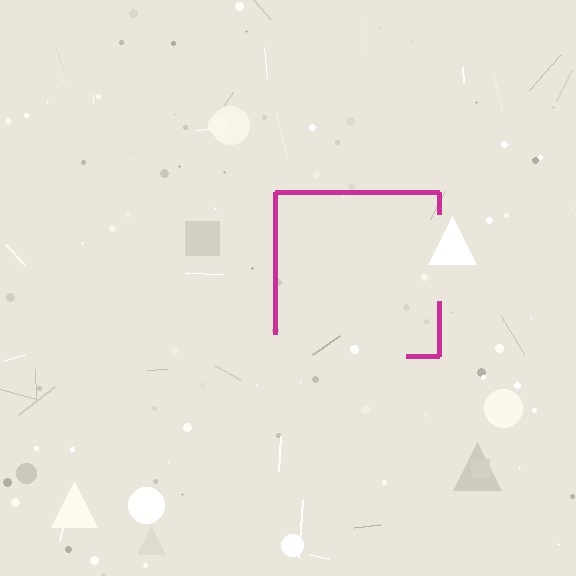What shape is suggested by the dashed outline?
The dashed outline suggests a square.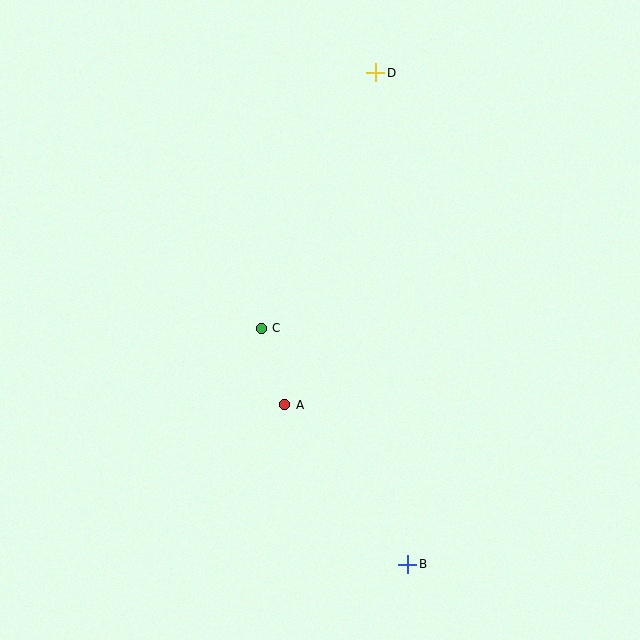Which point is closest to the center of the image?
Point C at (261, 328) is closest to the center.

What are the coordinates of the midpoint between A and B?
The midpoint between A and B is at (346, 484).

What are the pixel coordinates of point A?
Point A is at (285, 405).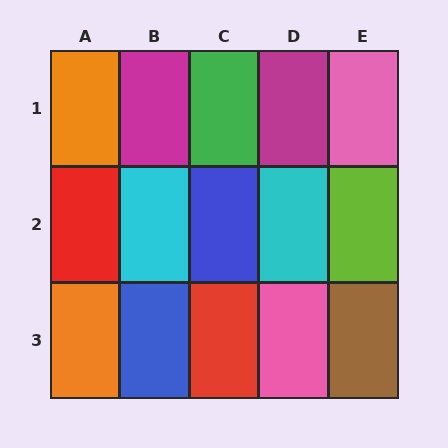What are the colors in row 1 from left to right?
Orange, magenta, green, magenta, pink.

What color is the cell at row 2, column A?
Red.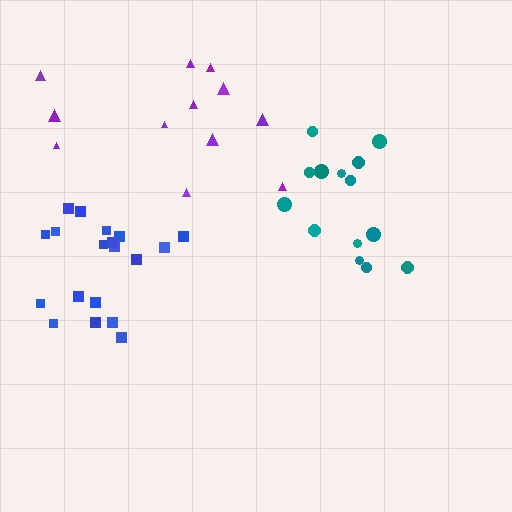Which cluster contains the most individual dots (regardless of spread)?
Blue (19).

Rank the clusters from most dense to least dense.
blue, teal, purple.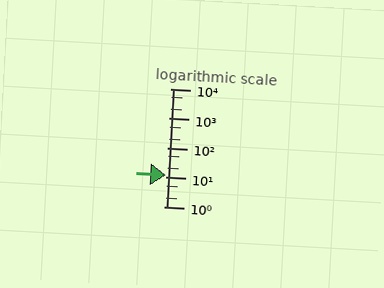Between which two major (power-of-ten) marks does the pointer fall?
The pointer is between 10 and 100.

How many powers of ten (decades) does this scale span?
The scale spans 4 decades, from 1 to 10000.